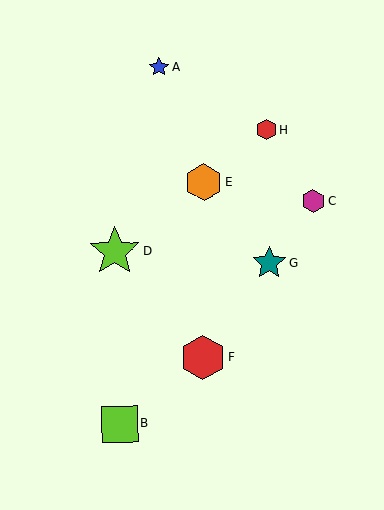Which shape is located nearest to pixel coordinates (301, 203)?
The magenta hexagon (labeled C) at (313, 201) is nearest to that location.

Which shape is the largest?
The lime star (labeled D) is the largest.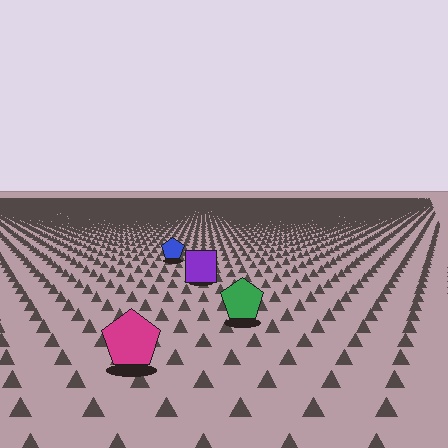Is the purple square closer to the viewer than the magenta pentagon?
No. The magenta pentagon is closer — you can tell from the texture gradient: the ground texture is coarser near it.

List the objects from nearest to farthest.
From nearest to farthest: the magenta pentagon, the green pentagon, the purple square, the blue pentagon.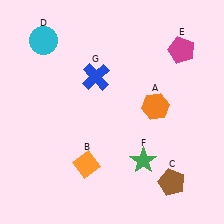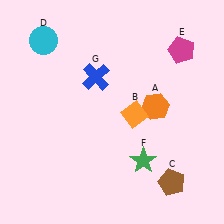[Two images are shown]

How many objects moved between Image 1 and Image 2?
1 object moved between the two images.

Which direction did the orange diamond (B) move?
The orange diamond (B) moved up.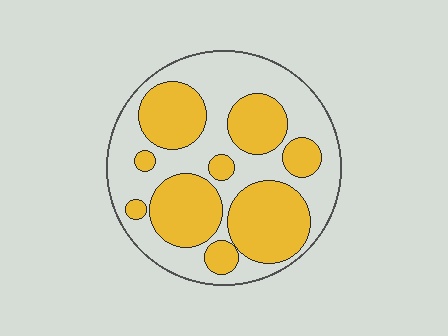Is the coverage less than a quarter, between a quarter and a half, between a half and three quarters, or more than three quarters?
Between a quarter and a half.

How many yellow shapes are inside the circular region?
9.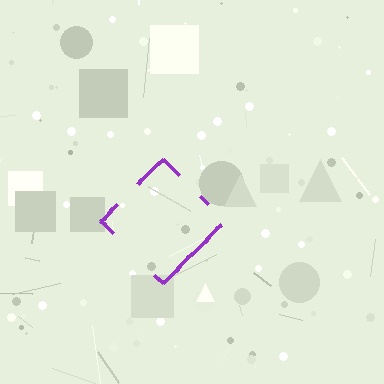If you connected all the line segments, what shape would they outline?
They would outline a diamond.